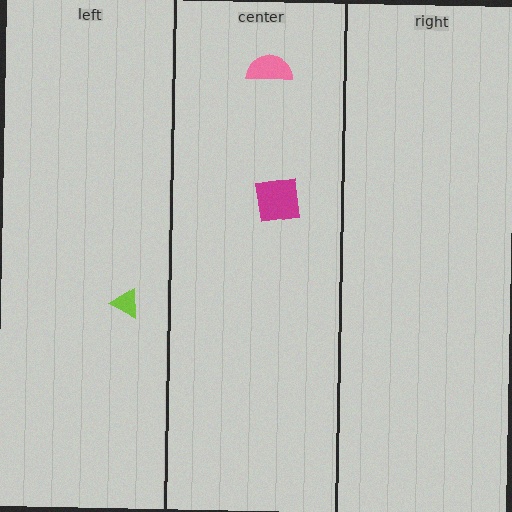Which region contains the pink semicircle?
The center region.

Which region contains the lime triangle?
The left region.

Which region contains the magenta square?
The center region.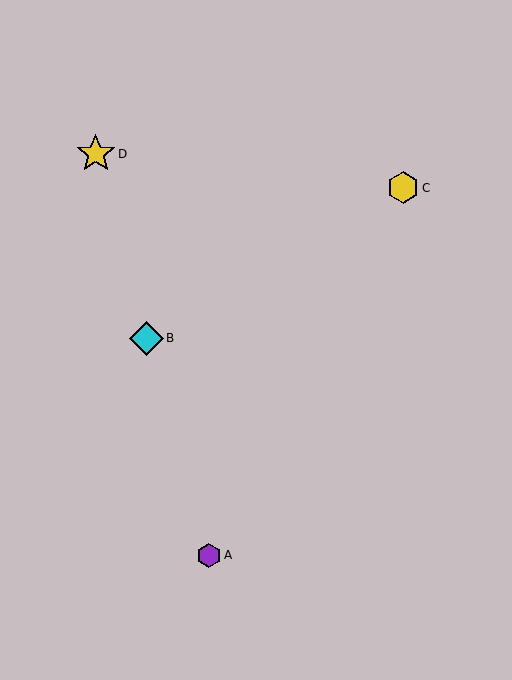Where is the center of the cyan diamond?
The center of the cyan diamond is at (146, 338).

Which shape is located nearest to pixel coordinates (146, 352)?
The cyan diamond (labeled B) at (146, 338) is nearest to that location.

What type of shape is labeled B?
Shape B is a cyan diamond.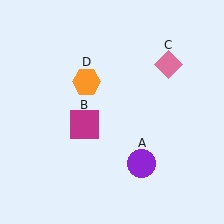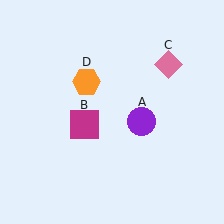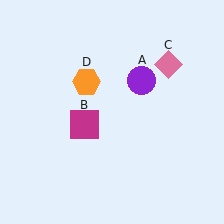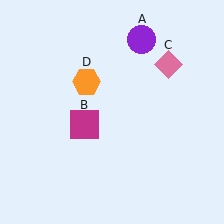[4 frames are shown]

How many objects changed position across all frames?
1 object changed position: purple circle (object A).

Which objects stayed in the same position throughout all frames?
Magenta square (object B) and pink diamond (object C) and orange hexagon (object D) remained stationary.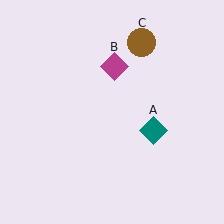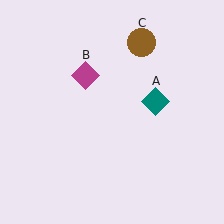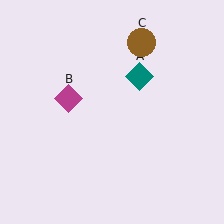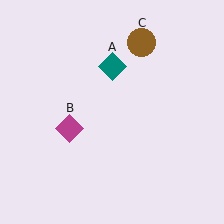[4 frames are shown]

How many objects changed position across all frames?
2 objects changed position: teal diamond (object A), magenta diamond (object B).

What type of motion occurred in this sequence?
The teal diamond (object A), magenta diamond (object B) rotated counterclockwise around the center of the scene.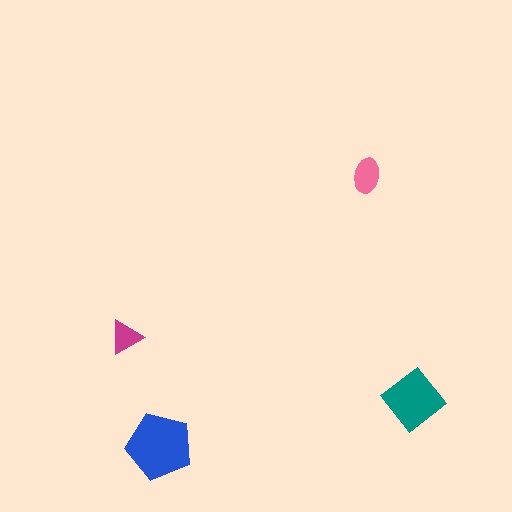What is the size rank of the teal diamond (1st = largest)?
2nd.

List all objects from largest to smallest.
The blue pentagon, the teal diamond, the pink ellipse, the magenta triangle.